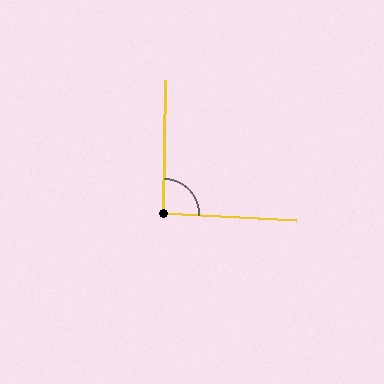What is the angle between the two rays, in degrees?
Approximately 92 degrees.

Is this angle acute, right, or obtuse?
It is approximately a right angle.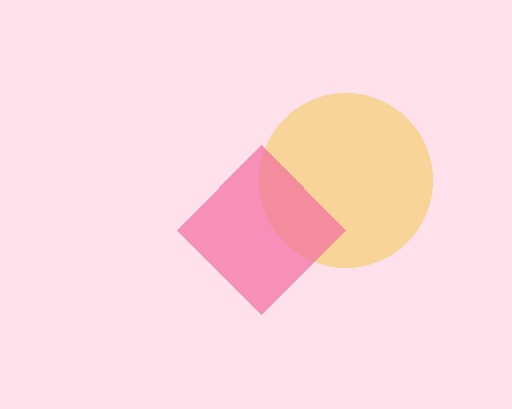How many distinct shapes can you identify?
There are 2 distinct shapes: a yellow circle, a pink diamond.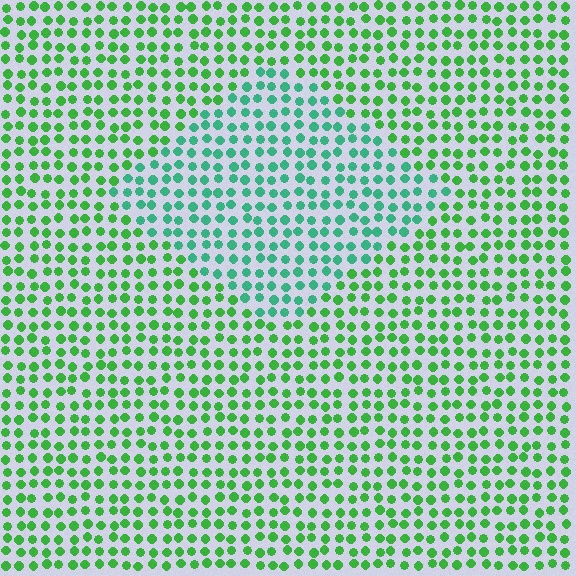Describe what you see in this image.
The image is filled with small green elements in a uniform arrangement. A diamond-shaped region is visible where the elements are tinted to a slightly different hue, forming a subtle color boundary.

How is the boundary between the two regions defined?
The boundary is defined purely by a slight shift in hue (about 35 degrees). Spacing, size, and orientation are identical on both sides.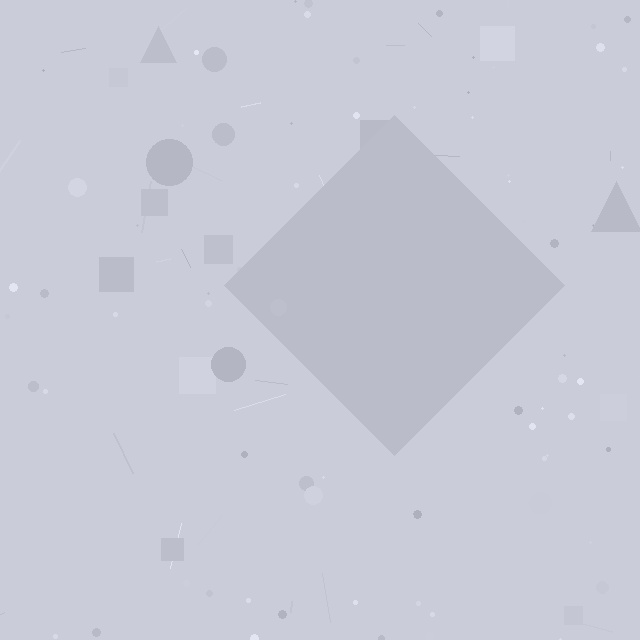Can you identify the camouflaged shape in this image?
The camouflaged shape is a diamond.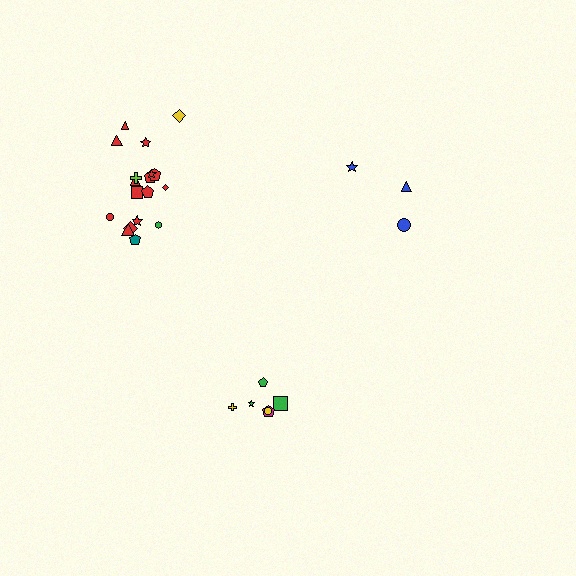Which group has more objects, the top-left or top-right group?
The top-left group.